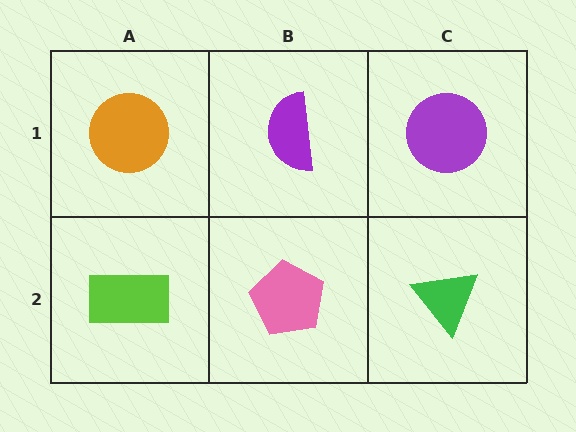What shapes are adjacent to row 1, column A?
A lime rectangle (row 2, column A), a purple semicircle (row 1, column B).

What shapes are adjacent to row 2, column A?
An orange circle (row 1, column A), a pink pentagon (row 2, column B).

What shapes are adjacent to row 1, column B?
A pink pentagon (row 2, column B), an orange circle (row 1, column A), a purple circle (row 1, column C).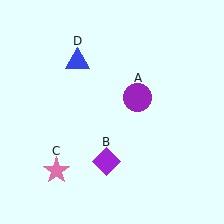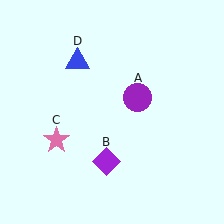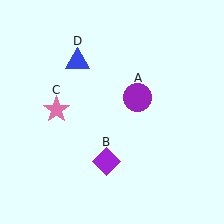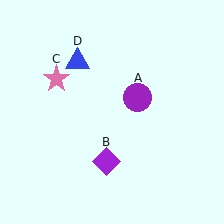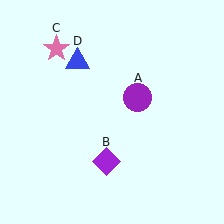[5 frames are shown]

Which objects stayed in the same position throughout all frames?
Purple circle (object A) and purple diamond (object B) and blue triangle (object D) remained stationary.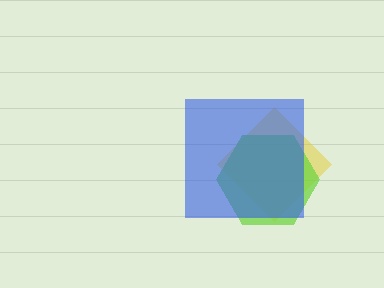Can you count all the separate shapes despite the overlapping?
Yes, there are 3 separate shapes.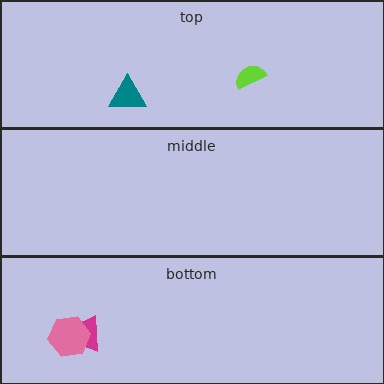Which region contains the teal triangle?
The top region.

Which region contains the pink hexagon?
The bottom region.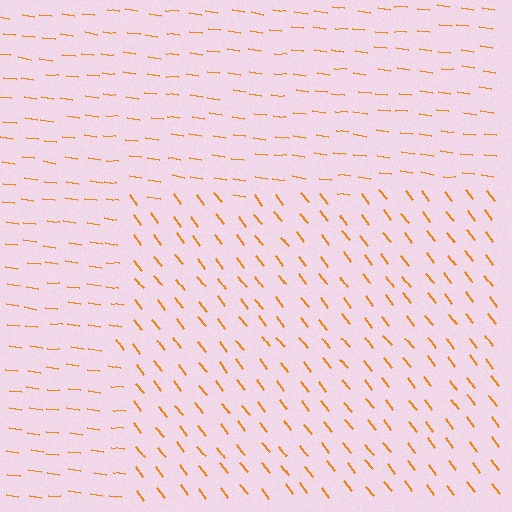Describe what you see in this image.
The image is filled with small orange line segments. A rectangle region in the image has lines oriented differently from the surrounding lines, creating a visible texture boundary.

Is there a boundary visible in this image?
Yes, there is a texture boundary formed by a change in line orientation.